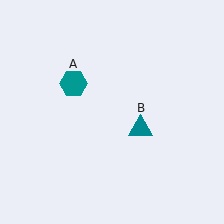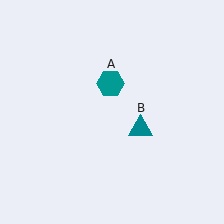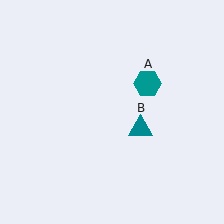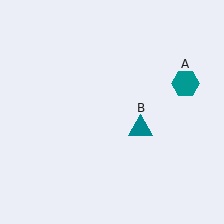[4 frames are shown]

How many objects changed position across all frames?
1 object changed position: teal hexagon (object A).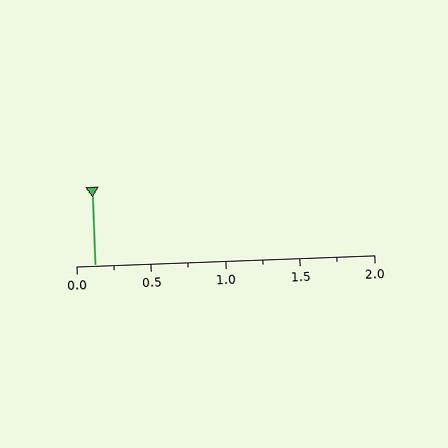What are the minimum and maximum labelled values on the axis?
The axis runs from 0.0 to 2.0.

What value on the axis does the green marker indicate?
The marker indicates approximately 0.12.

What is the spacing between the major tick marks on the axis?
The major ticks are spaced 0.5 apart.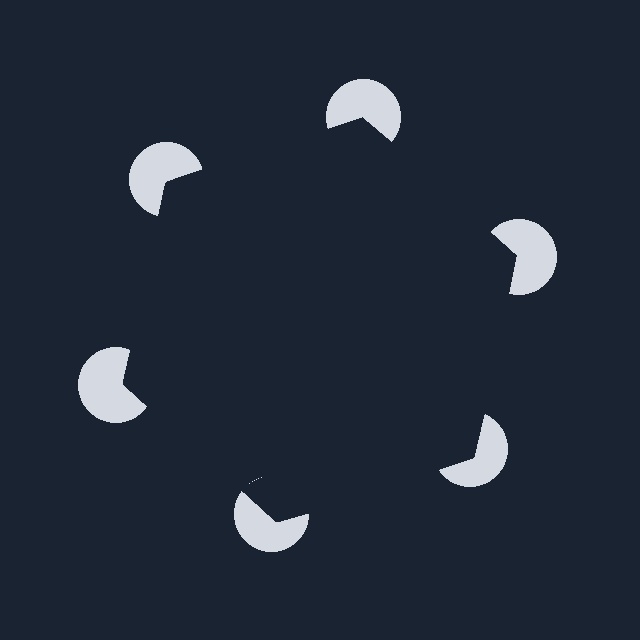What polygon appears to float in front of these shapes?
An illusory hexagon — its edges are inferred from the aligned wedge cuts in the pac-man discs, not physically drawn.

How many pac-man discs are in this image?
There are 6 — one at each vertex of the illusory hexagon.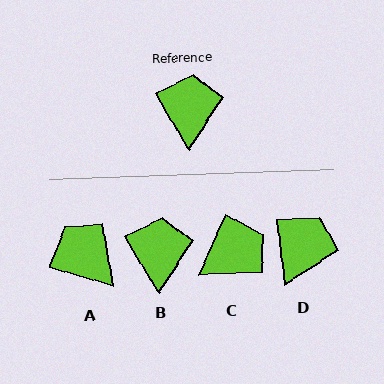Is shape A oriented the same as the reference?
No, it is off by about 42 degrees.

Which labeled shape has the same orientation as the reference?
B.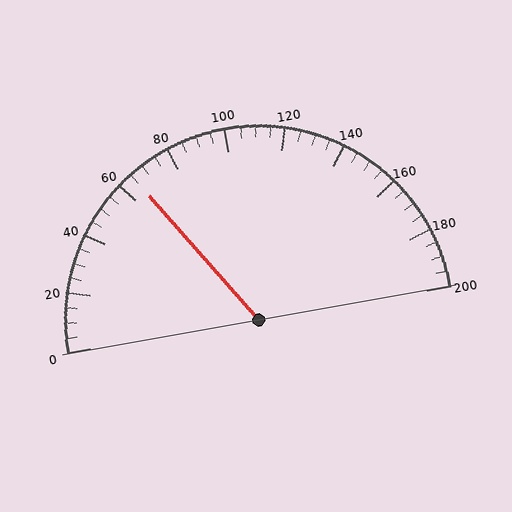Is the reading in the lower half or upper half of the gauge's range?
The reading is in the lower half of the range (0 to 200).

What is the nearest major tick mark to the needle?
The nearest major tick mark is 60.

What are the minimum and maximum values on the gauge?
The gauge ranges from 0 to 200.